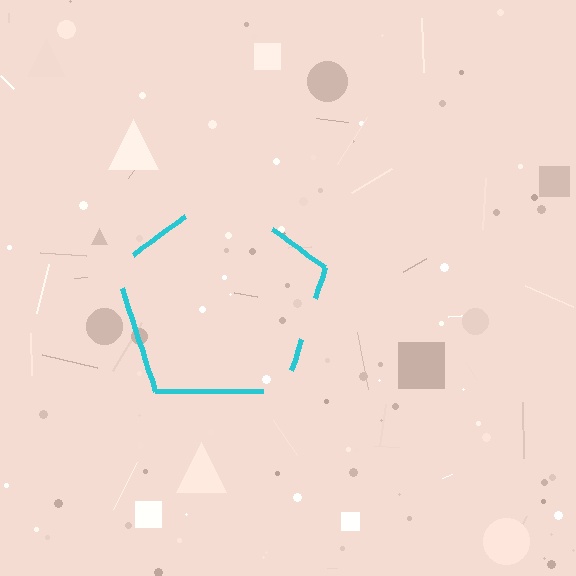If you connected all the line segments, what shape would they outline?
They would outline a pentagon.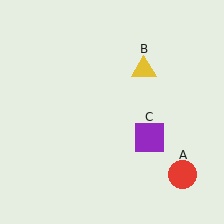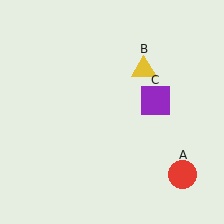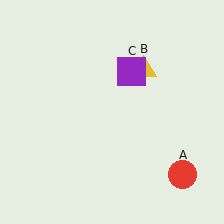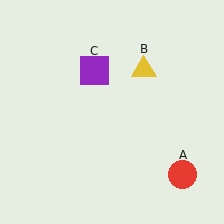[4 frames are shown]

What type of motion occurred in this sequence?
The purple square (object C) rotated counterclockwise around the center of the scene.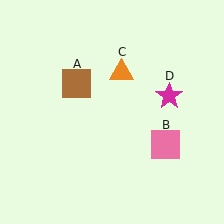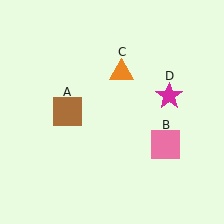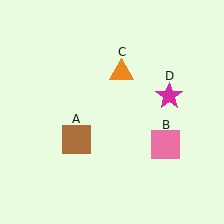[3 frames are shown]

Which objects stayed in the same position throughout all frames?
Pink square (object B) and orange triangle (object C) and magenta star (object D) remained stationary.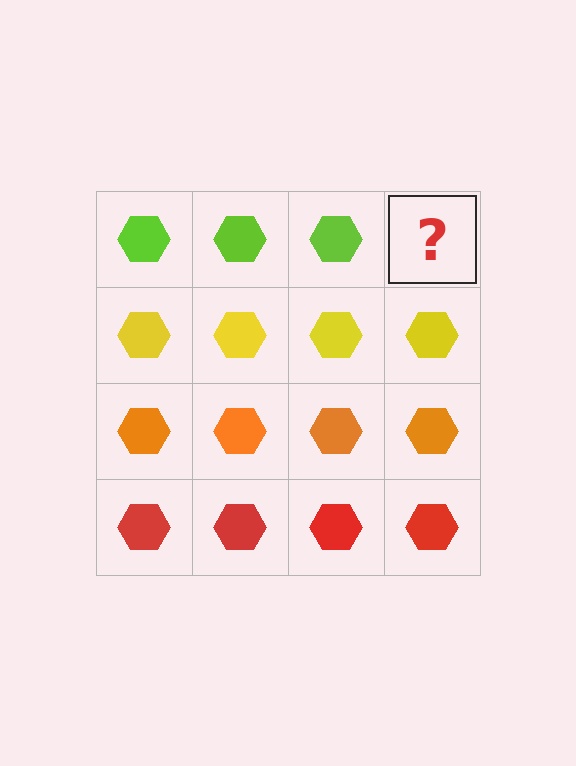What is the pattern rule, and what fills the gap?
The rule is that each row has a consistent color. The gap should be filled with a lime hexagon.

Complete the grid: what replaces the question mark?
The question mark should be replaced with a lime hexagon.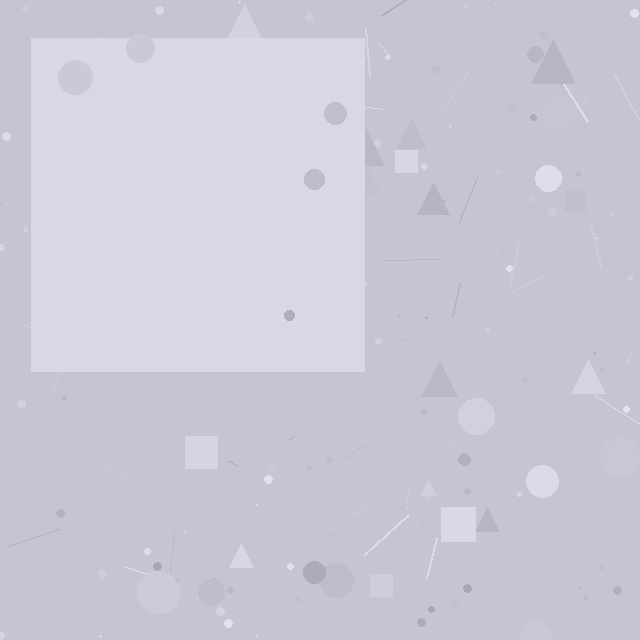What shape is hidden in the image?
A square is hidden in the image.